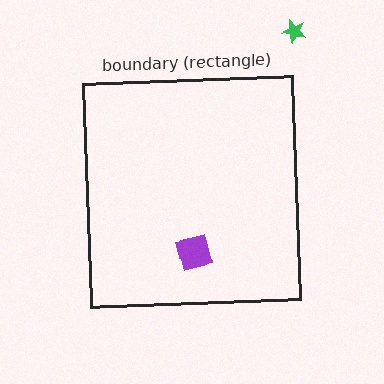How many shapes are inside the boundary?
1 inside, 1 outside.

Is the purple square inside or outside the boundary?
Inside.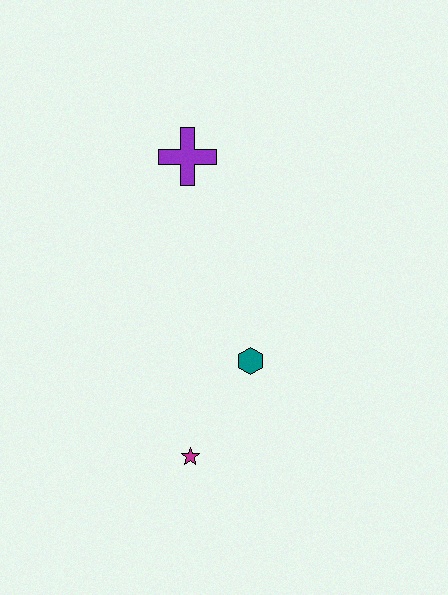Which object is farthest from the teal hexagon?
The purple cross is farthest from the teal hexagon.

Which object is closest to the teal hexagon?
The magenta star is closest to the teal hexagon.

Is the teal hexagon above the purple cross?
No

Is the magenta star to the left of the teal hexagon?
Yes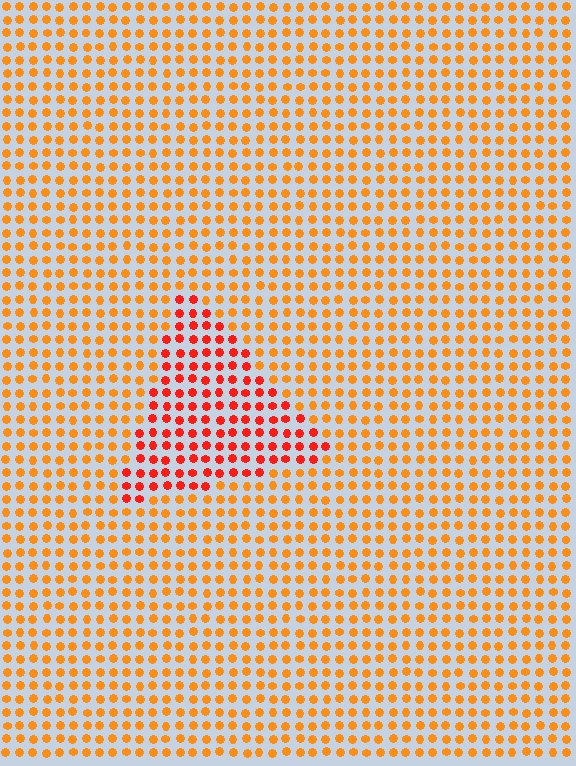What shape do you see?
I see a triangle.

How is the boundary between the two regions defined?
The boundary is defined purely by a slight shift in hue (about 29 degrees). Spacing, size, and orientation are identical on both sides.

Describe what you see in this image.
The image is filled with small orange elements in a uniform arrangement. A triangle-shaped region is visible where the elements are tinted to a slightly different hue, forming a subtle color boundary.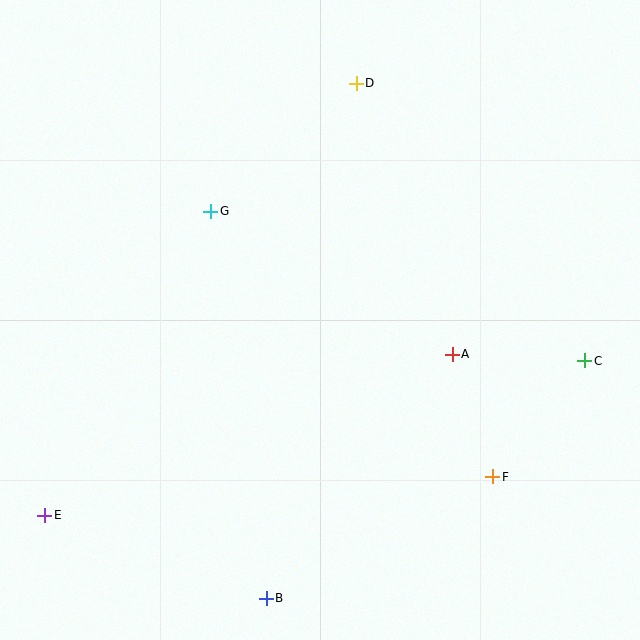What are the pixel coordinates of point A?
Point A is at (452, 354).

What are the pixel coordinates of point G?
Point G is at (211, 211).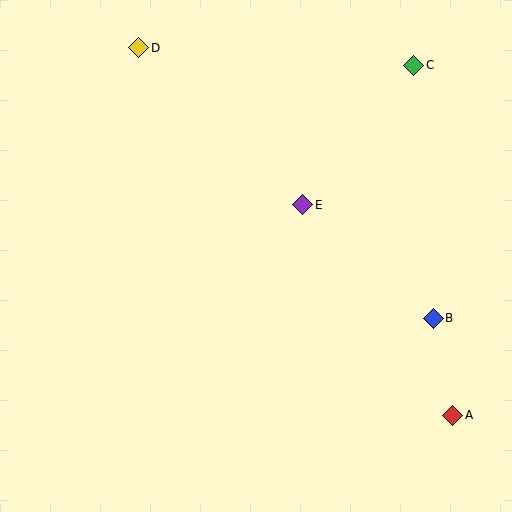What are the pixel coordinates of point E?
Point E is at (303, 205).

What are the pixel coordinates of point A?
Point A is at (453, 415).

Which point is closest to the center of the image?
Point E at (303, 205) is closest to the center.